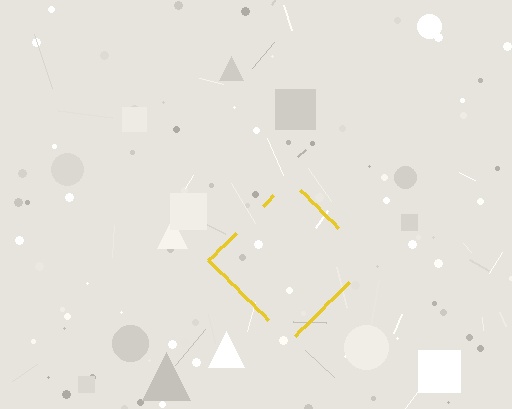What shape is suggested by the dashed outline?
The dashed outline suggests a diamond.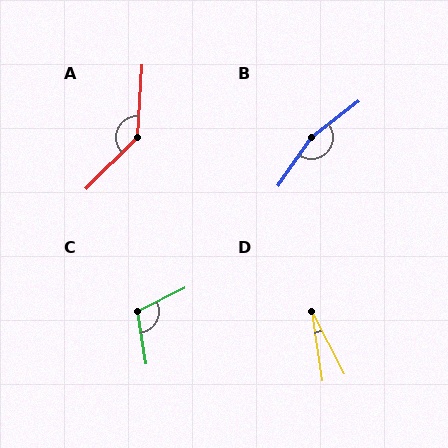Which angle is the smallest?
D, at approximately 18 degrees.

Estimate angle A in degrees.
Approximately 138 degrees.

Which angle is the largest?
B, at approximately 162 degrees.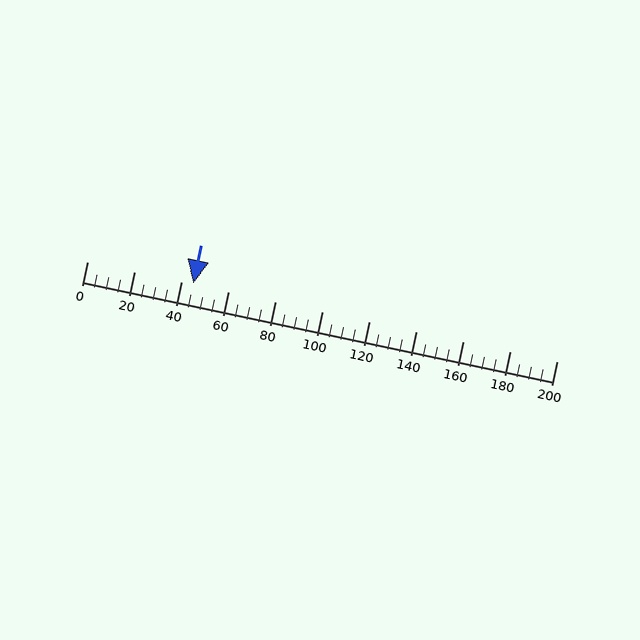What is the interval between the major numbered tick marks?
The major tick marks are spaced 20 units apart.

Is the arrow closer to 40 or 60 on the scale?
The arrow is closer to 40.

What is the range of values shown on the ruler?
The ruler shows values from 0 to 200.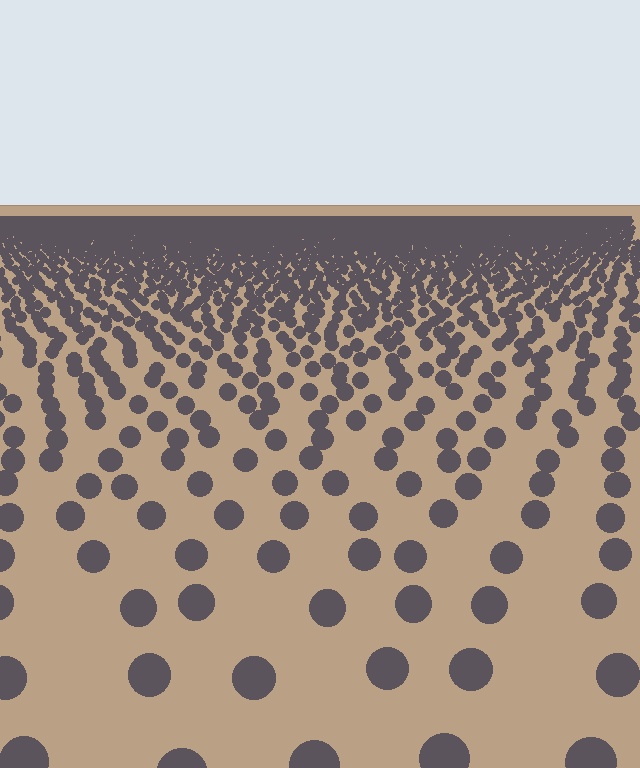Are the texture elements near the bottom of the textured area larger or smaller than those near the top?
Larger. Near the bottom, elements are closer to the viewer and appear at a bigger on-screen size.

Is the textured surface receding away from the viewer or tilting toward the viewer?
The surface is receding away from the viewer. Texture elements get smaller and denser toward the top.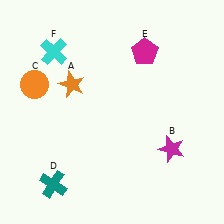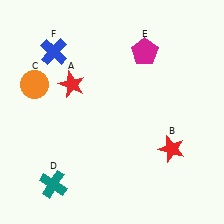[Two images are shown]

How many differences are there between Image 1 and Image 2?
There are 3 differences between the two images.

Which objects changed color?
A changed from orange to red. B changed from magenta to red. F changed from cyan to blue.